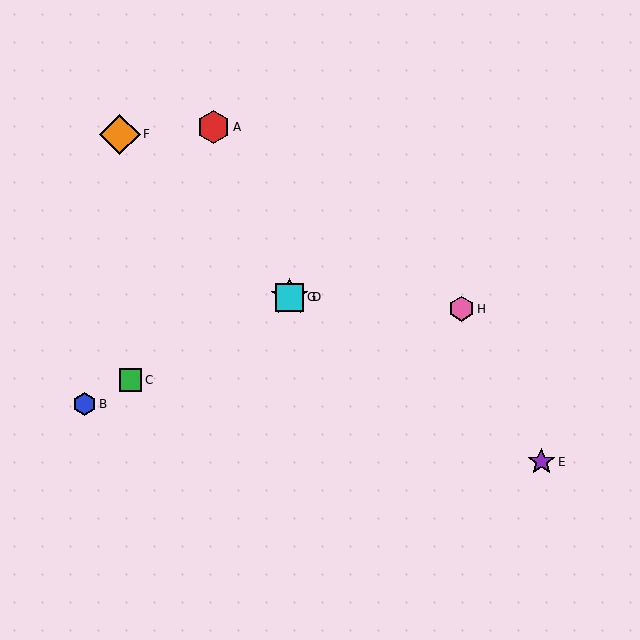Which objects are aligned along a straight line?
Objects B, C, D, G are aligned along a straight line.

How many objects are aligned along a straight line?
4 objects (B, C, D, G) are aligned along a straight line.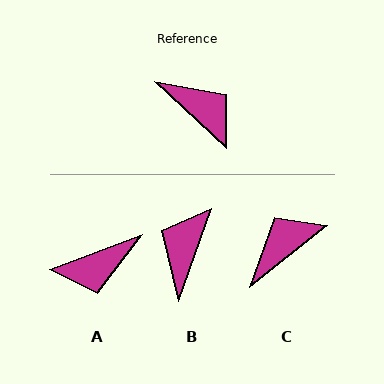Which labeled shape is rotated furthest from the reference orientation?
A, about 116 degrees away.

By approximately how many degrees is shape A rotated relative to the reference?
Approximately 116 degrees clockwise.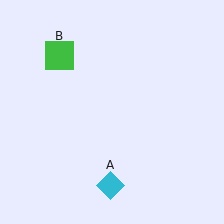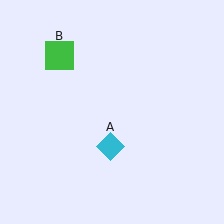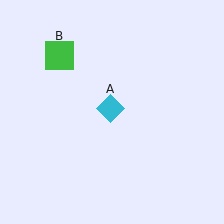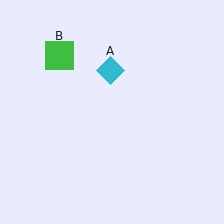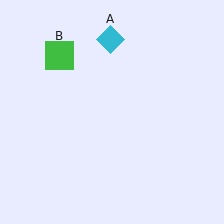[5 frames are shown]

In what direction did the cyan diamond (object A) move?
The cyan diamond (object A) moved up.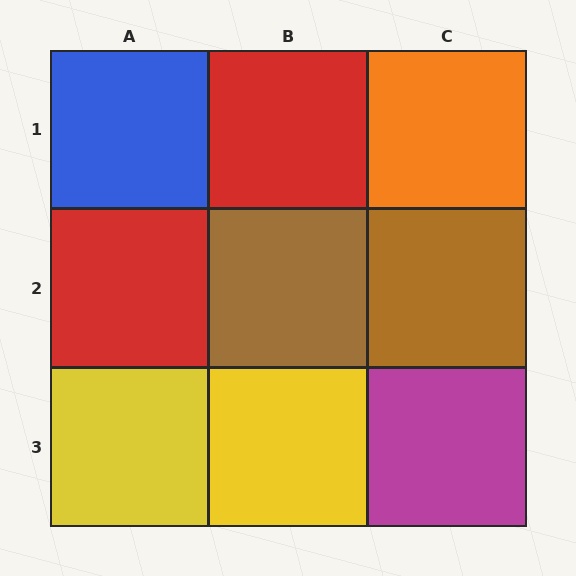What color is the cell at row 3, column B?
Yellow.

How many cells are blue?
1 cell is blue.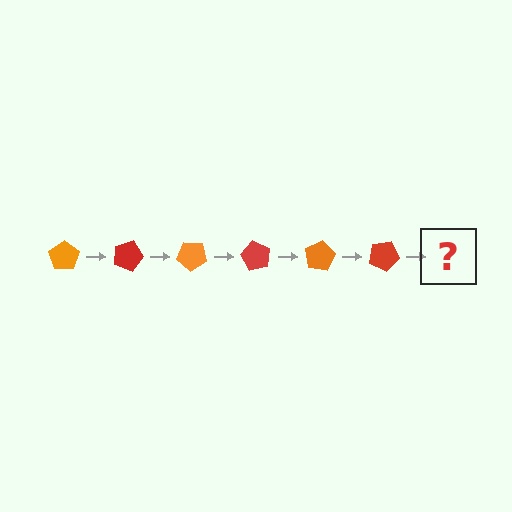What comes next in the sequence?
The next element should be an orange pentagon, rotated 120 degrees from the start.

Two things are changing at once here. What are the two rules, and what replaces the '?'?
The two rules are that it rotates 20 degrees each step and the color cycles through orange and red. The '?' should be an orange pentagon, rotated 120 degrees from the start.